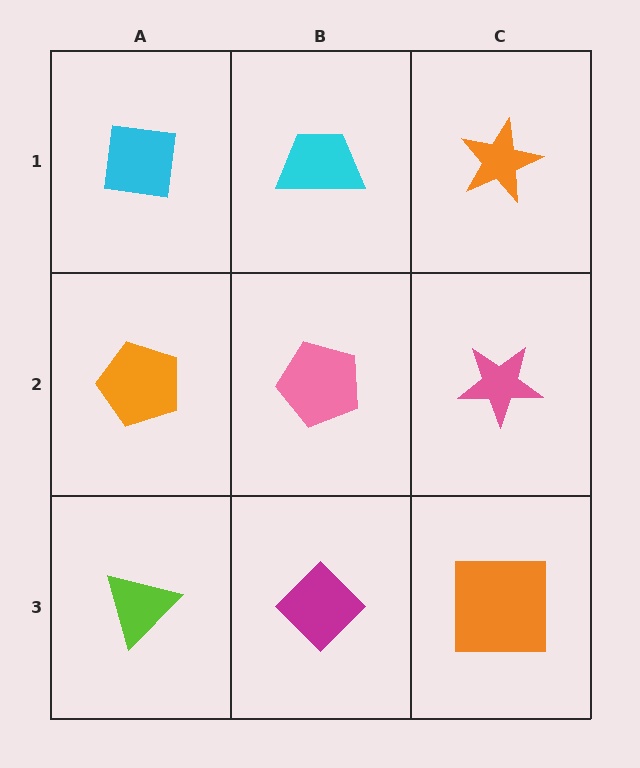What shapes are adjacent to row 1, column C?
A pink star (row 2, column C), a cyan trapezoid (row 1, column B).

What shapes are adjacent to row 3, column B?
A pink pentagon (row 2, column B), a lime triangle (row 3, column A), an orange square (row 3, column C).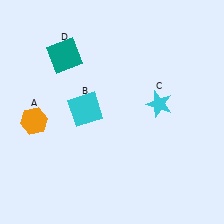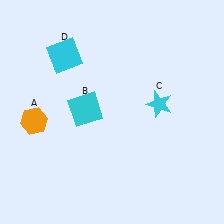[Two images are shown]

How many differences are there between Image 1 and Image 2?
There is 1 difference between the two images.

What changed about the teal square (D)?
In Image 1, D is teal. In Image 2, it changed to cyan.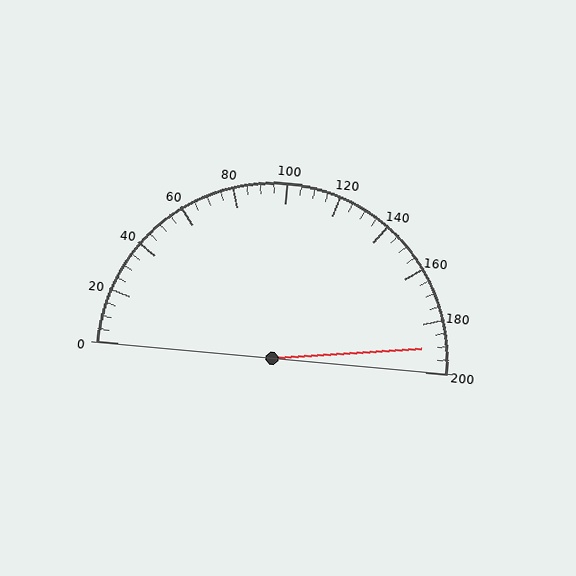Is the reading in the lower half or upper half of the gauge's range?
The reading is in the upper half of the range (0 to 200).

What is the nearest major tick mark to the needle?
The nearest major tick mark is 200.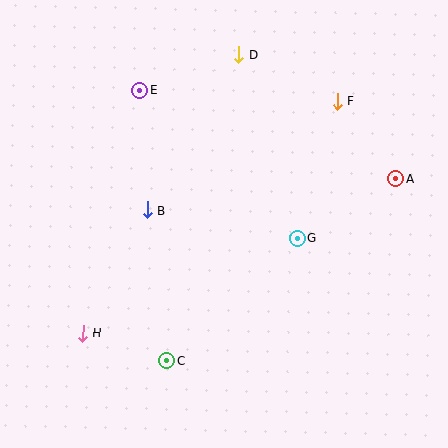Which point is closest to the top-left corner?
Point E is closest to the top-left corner.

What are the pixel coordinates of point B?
Point B is at (148, 210).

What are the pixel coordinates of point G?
Point G is at (297, 238).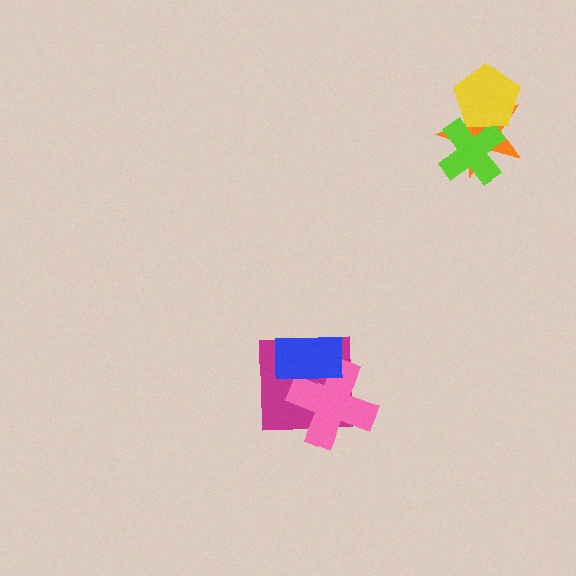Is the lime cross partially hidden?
Yes, it is partially covered by another shape.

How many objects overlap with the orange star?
2 objects overlap with the orange star.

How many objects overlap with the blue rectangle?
2 objects overlap with the blue rectangle.